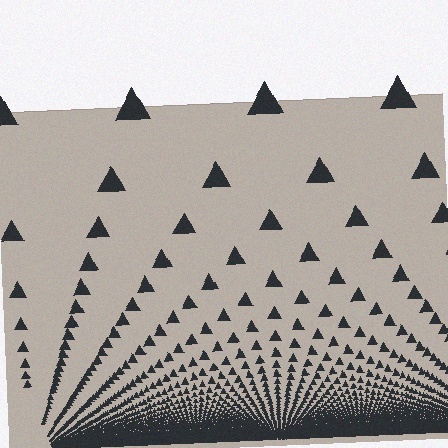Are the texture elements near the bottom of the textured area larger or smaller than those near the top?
Smaller. The gradient is inverted — elements near the bottom are smaller and denser.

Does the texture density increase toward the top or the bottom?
Density increases toward the bottom.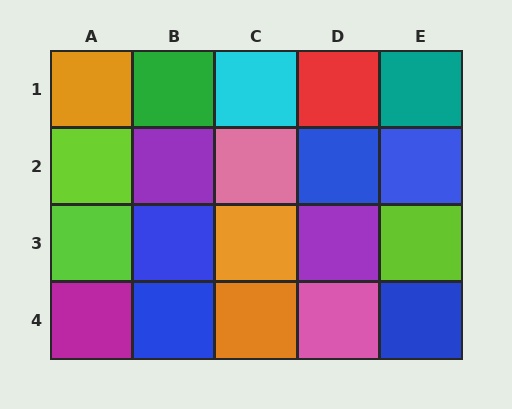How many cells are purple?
2 cells are purple.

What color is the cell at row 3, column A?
Lime.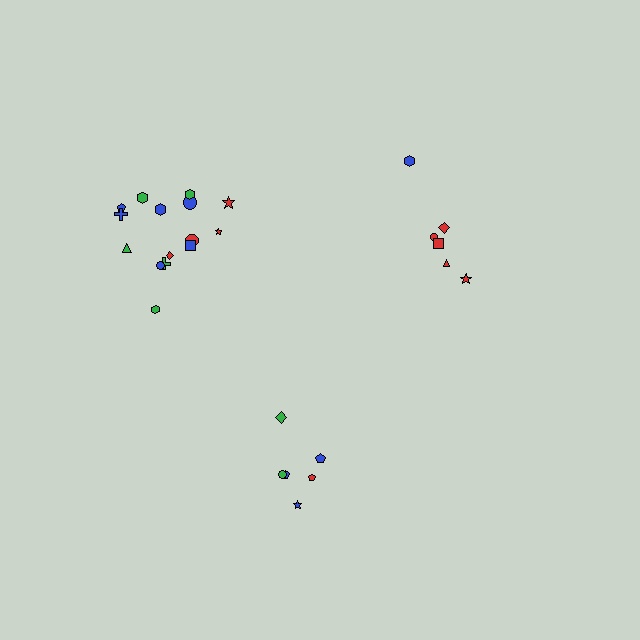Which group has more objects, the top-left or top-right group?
The top-left group.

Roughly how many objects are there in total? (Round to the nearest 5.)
Roughly 25 objects in total.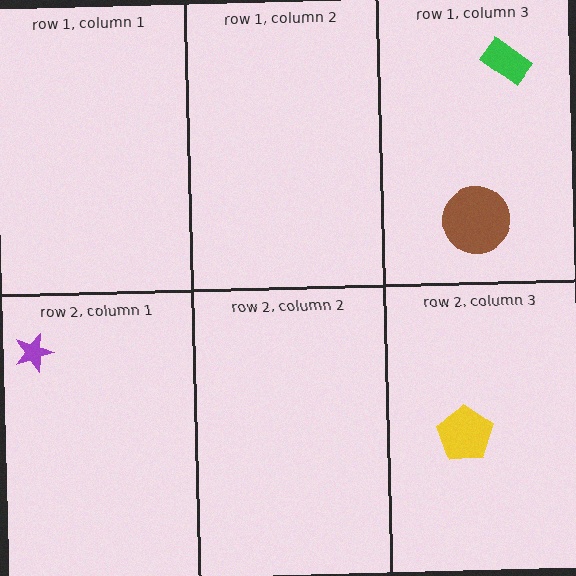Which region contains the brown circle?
The row 1, column 3 region.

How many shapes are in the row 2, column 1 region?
1.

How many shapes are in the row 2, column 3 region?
1.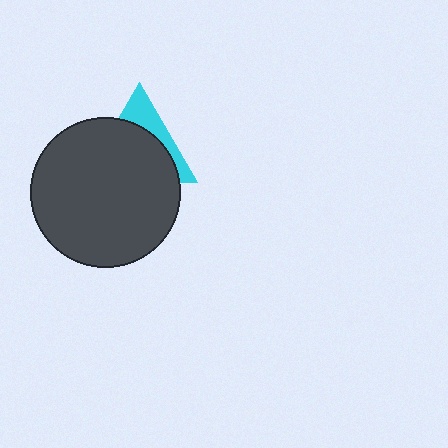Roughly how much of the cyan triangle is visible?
A small part of it is visible (roughly 31%).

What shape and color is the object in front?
The object in front is a dark gray circle.